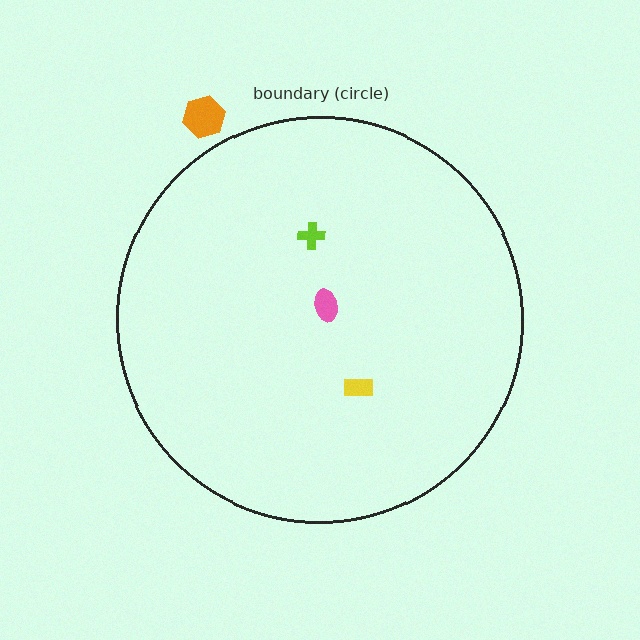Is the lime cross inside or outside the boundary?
Inside.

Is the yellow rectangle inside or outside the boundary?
Inside.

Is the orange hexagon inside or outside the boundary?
Outside.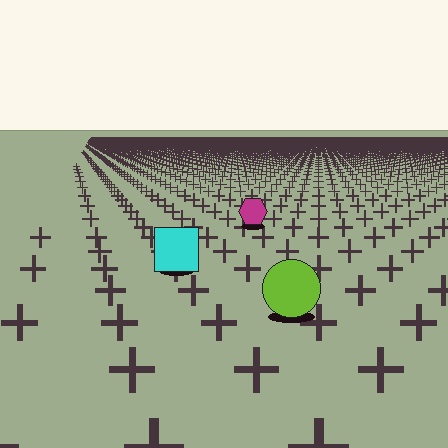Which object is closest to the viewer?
The lime circle is closest. The texture marks near it are larger and more spread out.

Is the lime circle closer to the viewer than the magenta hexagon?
Yes. The lime circle is closer — you can tell from the texture gradient: the ground texture is coarser near it.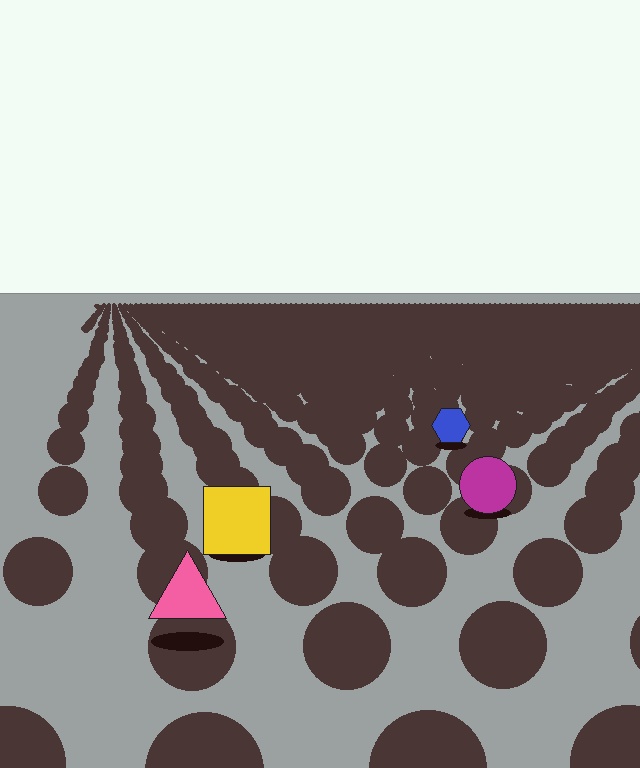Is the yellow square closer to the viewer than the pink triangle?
No. The pink triangle is closer — you can tell from the texture gradient: the ground texture is coarser near it.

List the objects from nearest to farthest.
From nearest to farthest: the pink triangle, the yellow square, the magenta circle, the blue hexagon.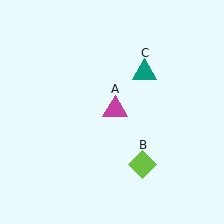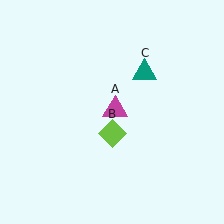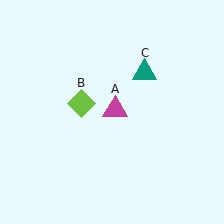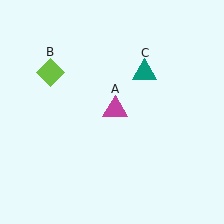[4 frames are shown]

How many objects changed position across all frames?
1 object changed position: lime diamond (object B).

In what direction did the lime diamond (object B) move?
The lime diamond (object B) moved up and to the left.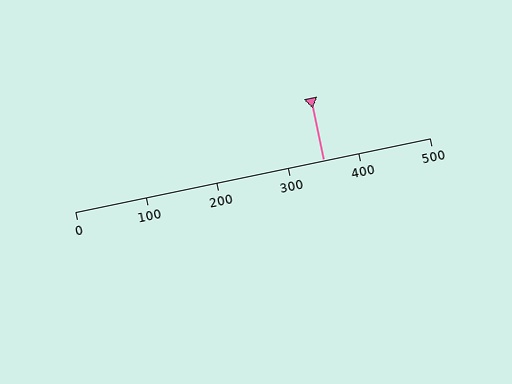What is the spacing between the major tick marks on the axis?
The major ticks are spaced 100 apart.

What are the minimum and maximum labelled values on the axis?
The axis runs from 0 to 500.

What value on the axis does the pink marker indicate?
The marker indicates approximately 350.